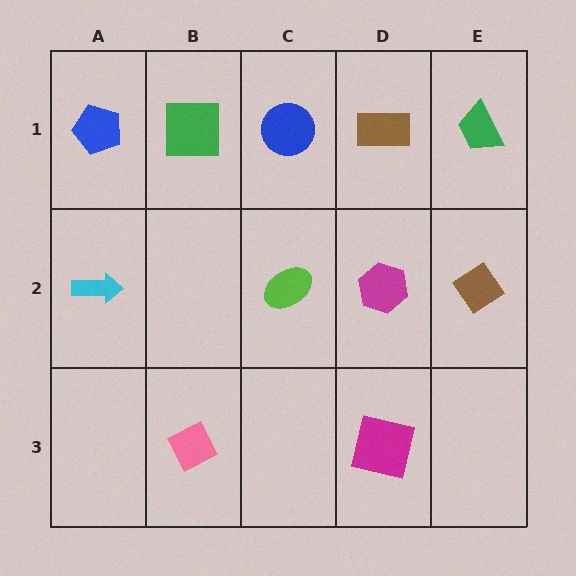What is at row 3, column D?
A magenta square.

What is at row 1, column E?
A green trapezoid.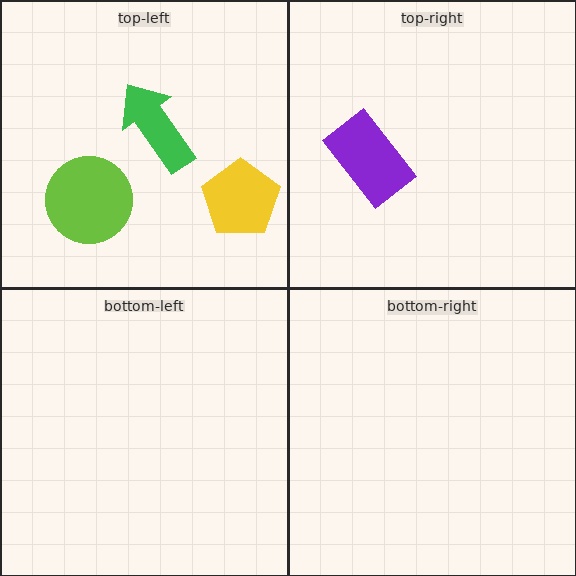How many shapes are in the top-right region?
1.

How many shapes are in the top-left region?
3.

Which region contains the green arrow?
The top-left region.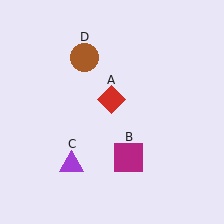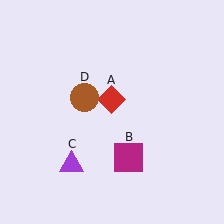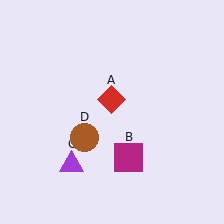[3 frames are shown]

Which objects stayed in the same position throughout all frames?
Red diamond (object A) and magenta square (object B) and purple triangle (object C) remained stationary.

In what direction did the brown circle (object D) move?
The brown circle (object D) moved down.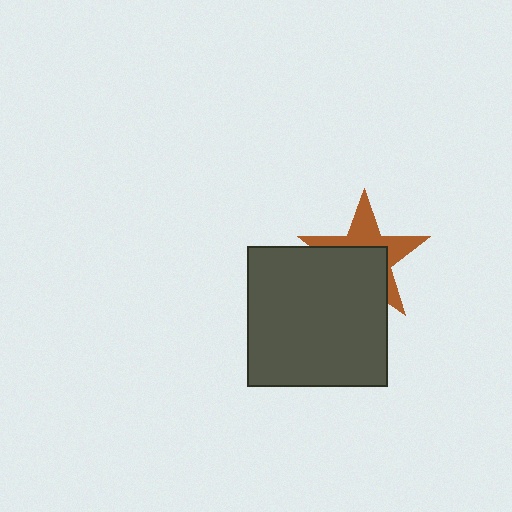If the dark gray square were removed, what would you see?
You would see the complete brown star.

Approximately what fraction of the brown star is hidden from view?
Roughly 52% of the brown star is hidden behind the dark gray square.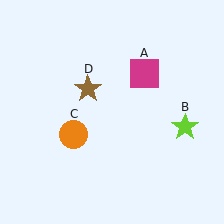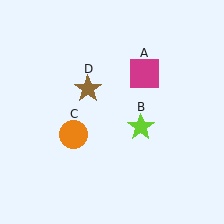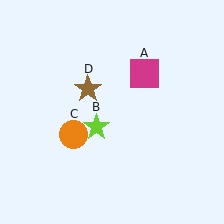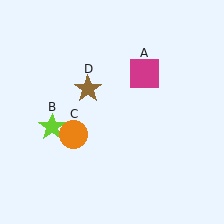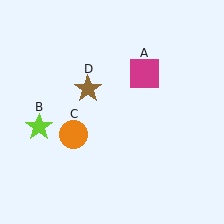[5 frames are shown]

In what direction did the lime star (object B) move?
The lime star (object B) moved left.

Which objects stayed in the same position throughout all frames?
Magenta square (object A) and orange circle (object C) and brown star (object D) remained stationary.